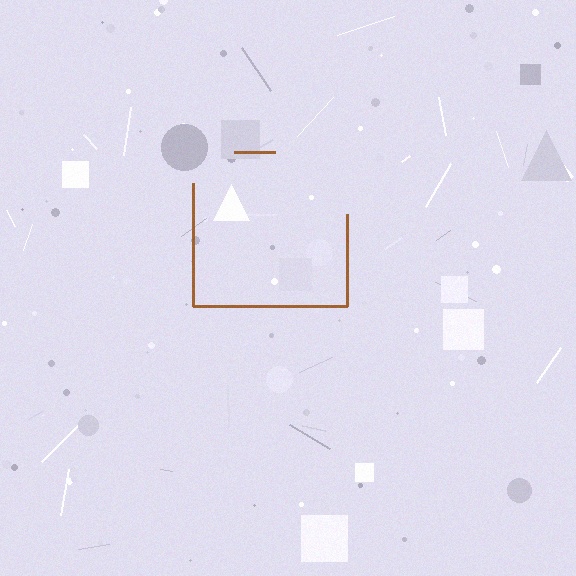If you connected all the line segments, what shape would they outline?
They would outline a square.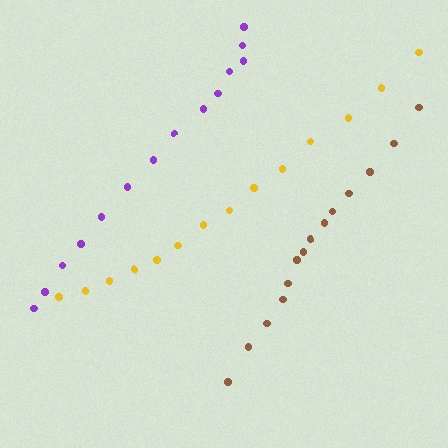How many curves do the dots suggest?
There are 3 distinct paths.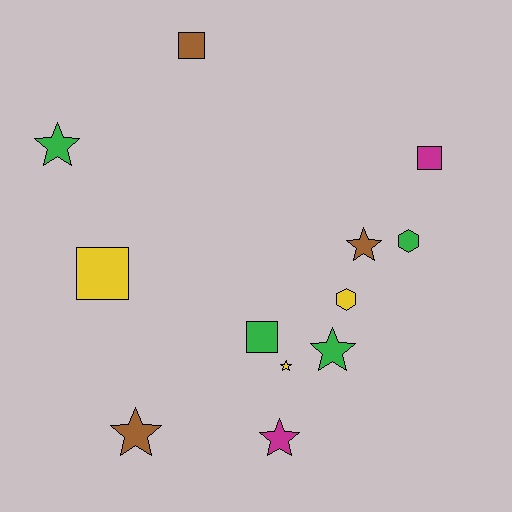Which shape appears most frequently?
Star, with 6 objects.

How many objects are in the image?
There are 12 objects.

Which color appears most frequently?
Green, with 4 objects.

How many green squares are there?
There is 1 green square.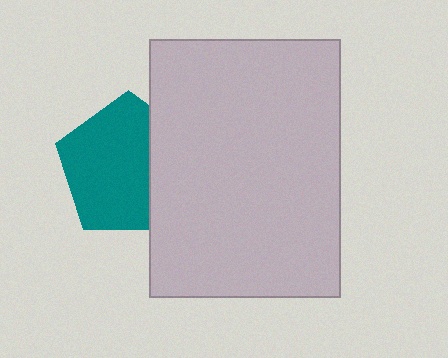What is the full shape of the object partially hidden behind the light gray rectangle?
The partially hidden object is a teal pentagon.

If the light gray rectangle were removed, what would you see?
You would see the complete teal pentagon.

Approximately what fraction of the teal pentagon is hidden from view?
Roughly 30% of the teal pentagon is hidden behind the light gray rectangle.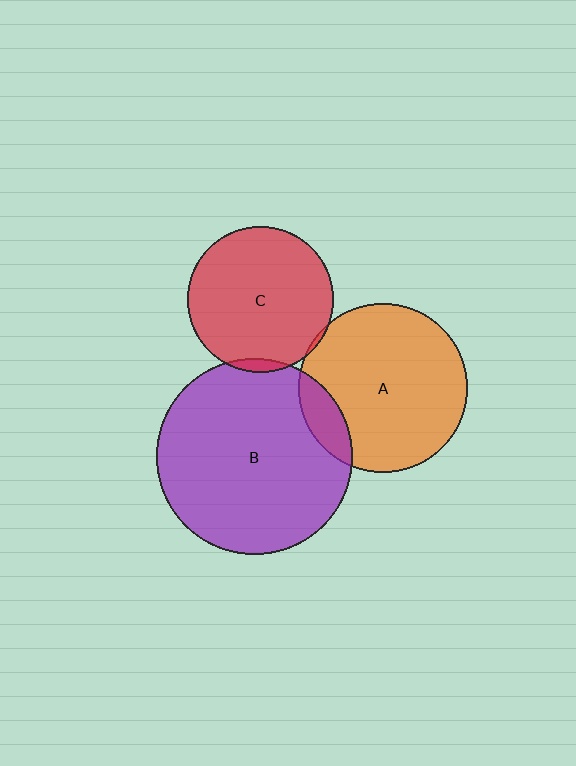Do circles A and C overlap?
Yes.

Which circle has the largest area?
Circle B (purple).